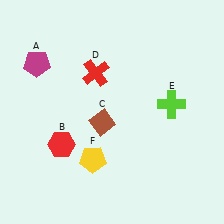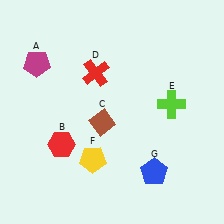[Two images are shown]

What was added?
A blue pentagon (G) was added in Image 2.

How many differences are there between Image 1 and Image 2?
There is 1 difference between the two images.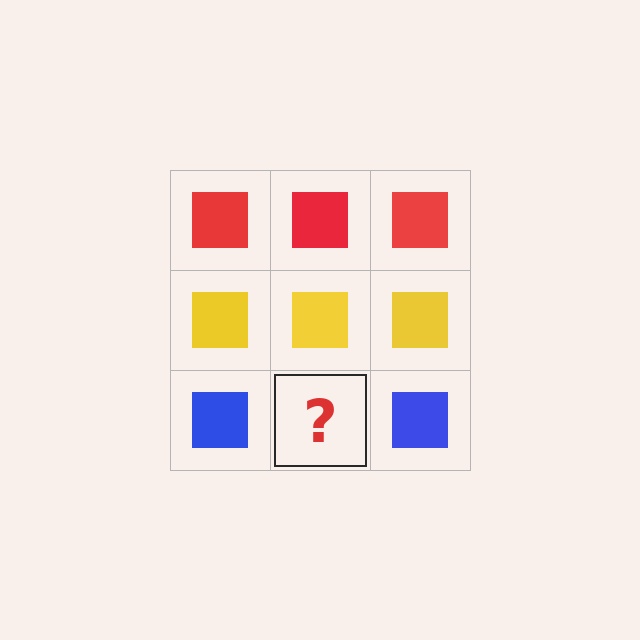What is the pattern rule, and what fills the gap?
The rule is that each row has a consistent color. The gap should be filled with a blue square.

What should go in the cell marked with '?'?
The missing cell should contain a blue square.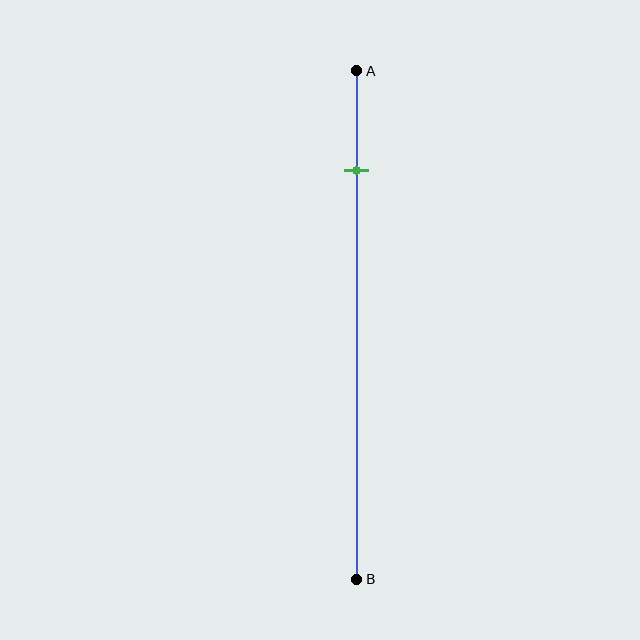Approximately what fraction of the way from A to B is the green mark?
The green mark is approximately 20% of the way from A to B.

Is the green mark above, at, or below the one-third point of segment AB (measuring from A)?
The green mark is above the one-third point of segment AB.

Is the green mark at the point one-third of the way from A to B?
No, the mark is at about 20% from A, not at the 33% one-third point.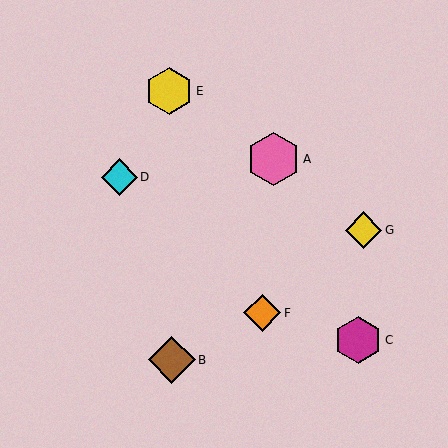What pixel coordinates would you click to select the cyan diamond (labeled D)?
Click at (119, 177) to select the cyan diamond D.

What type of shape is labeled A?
Shape A is a pink hexagon.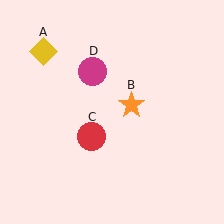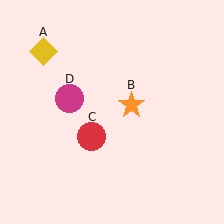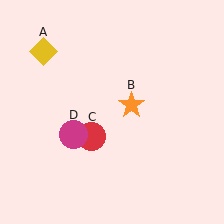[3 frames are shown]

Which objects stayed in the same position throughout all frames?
Yellow diamond (object A) and orange star (object B) and red circle (object C) remained stationary.